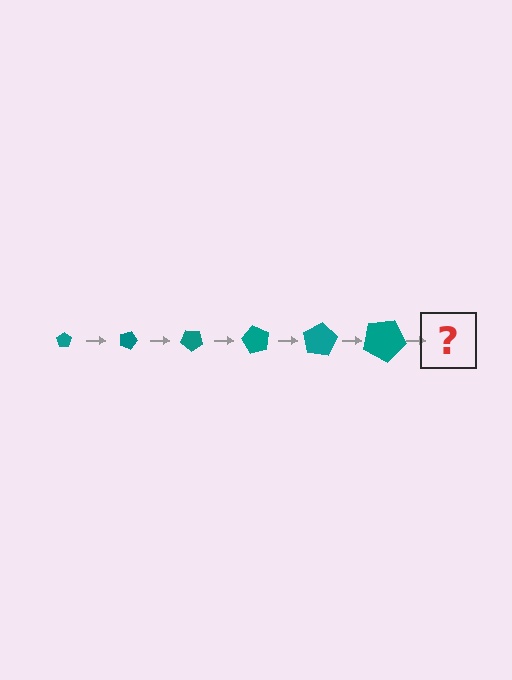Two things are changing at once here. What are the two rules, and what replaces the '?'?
The two rules are that the pentagon grows larger each step and it rotates 20 degrees each step. The '?' should be a pentagon, larger than the previous one and rotated 120 degrees from the start.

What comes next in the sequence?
The next element should be a pentagon, larger than the previous one and rotated 120 degrees from the start.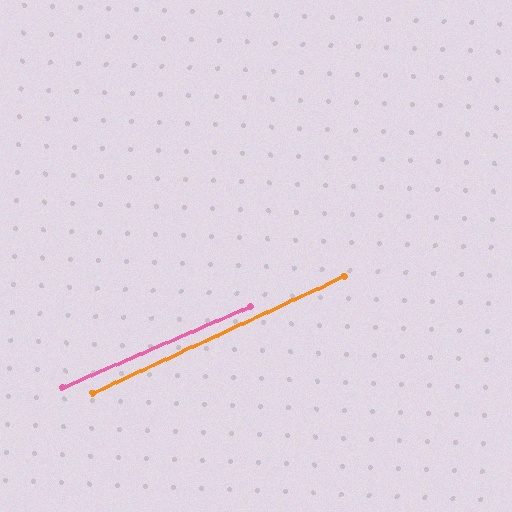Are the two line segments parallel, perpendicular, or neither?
Parallel — their directions differ by only 1.5°.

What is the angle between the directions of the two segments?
Approximately 2 degrees.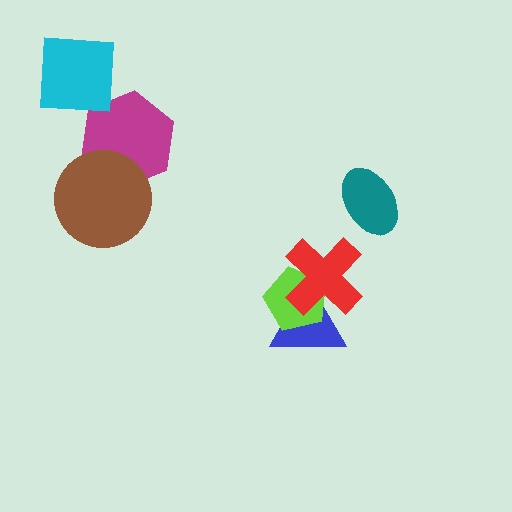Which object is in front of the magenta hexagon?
The brown circle is in front of the magenta hexagon.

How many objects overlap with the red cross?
2 objects overlap with the red cross.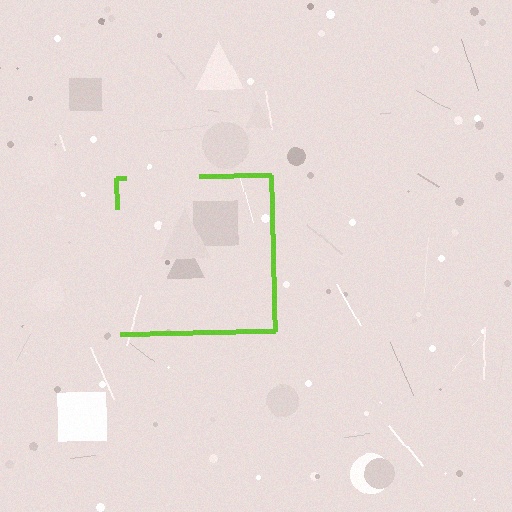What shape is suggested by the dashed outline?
The dashed outline suggests a square.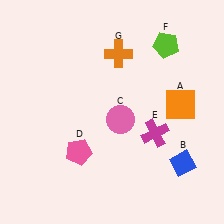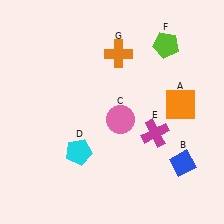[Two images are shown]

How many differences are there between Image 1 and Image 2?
There is 1 difference between the two images.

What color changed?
The pentagon (D) changed from pink in Image 1 to cyan in Image 2.